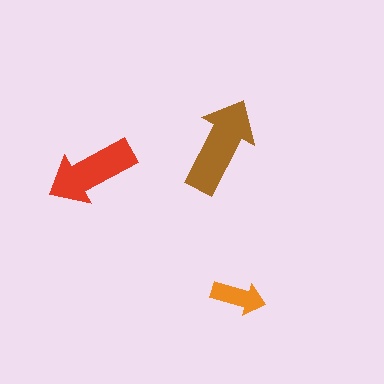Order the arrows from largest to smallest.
the brown one, the red one, the orange one.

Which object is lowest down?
The orange arrow is bottommost.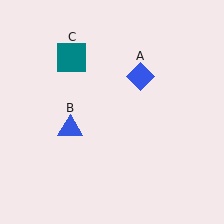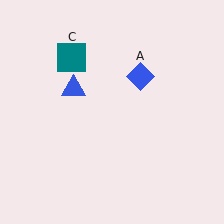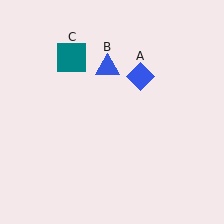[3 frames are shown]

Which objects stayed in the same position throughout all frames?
Blue diamond (object A) and teal square (object C) remained stationary.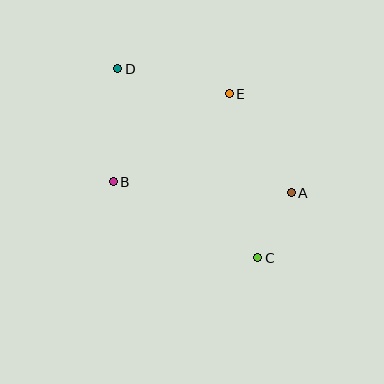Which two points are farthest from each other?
Points C and D are farthest from each other.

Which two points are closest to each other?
Points A and C are closest to each other.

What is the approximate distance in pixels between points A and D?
The distance between A and D is approximately 213 pixels.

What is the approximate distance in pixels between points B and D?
The distance between B and D is approximately 113 pixels.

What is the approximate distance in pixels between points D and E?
The distance between D and E is approximately 114 pixels.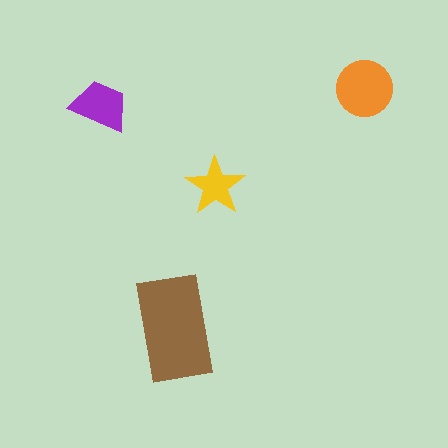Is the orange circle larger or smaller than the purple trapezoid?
Larger.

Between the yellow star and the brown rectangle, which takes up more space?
The brown rectangle.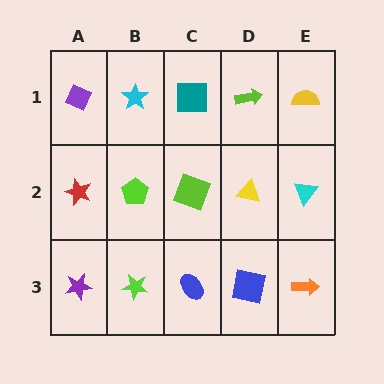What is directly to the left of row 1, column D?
A teal square.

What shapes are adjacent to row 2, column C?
A teal square (row 1, column C), a blue ellipse (row 3, column C), a lime pentagon (row 2, column B), a yellow triangle (row 2, column D).